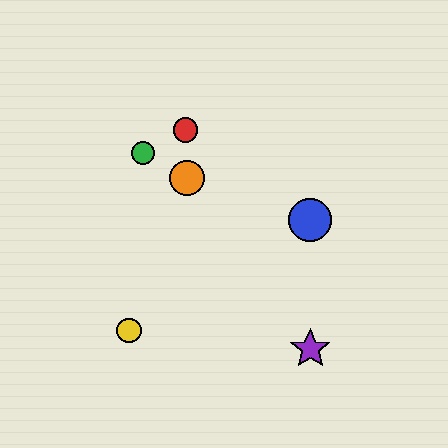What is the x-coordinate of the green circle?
The green circle is at x≈143.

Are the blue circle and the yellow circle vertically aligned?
No, the blue circle is at x≈310 and the yellow circle is at x≈129.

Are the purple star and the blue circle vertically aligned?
Yes, both are at x≈310.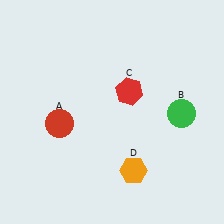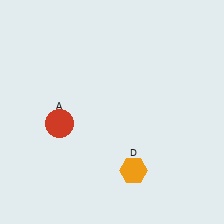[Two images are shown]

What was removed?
The red hexagon (C), the green circle (B) were removed in Image 2.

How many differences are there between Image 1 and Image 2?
There are 2 differences between the two images.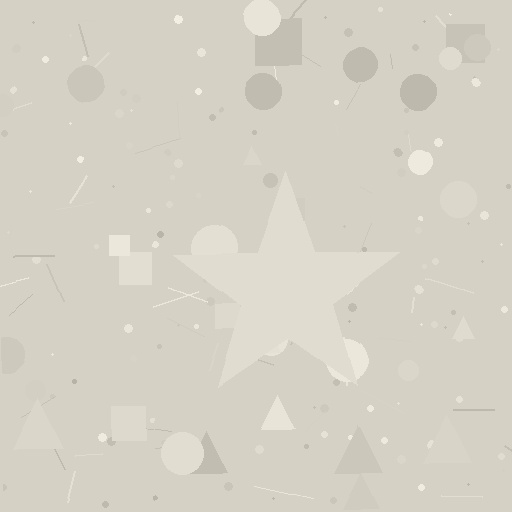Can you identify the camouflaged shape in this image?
The camouflaged shape is a star.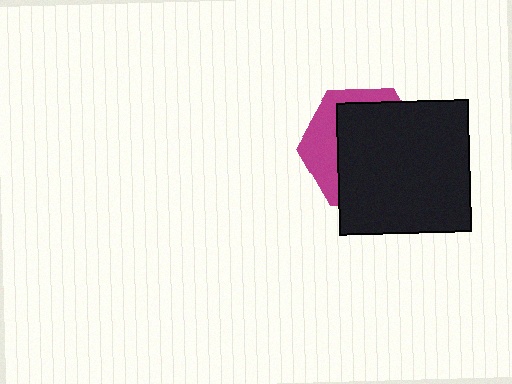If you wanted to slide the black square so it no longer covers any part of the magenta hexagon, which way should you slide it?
Slide it toward the lower-right — that is the most direct way to separate the two shapes.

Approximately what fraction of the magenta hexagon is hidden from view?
Roughly 68% of the magenta hexagon is hidden behind the black square.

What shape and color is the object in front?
The object in front is a black square.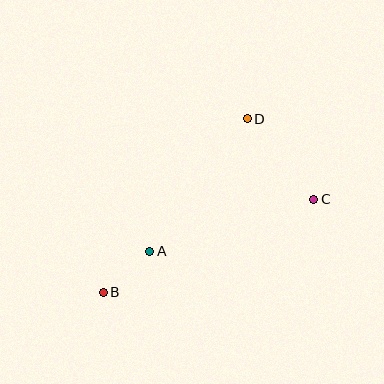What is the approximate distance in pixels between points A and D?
The distance between A and D is approximately 165 pixels.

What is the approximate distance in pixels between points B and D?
The distance between B and D is approximately 225 pixels.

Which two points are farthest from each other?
Points B and C are farthest from each other.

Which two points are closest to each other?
Points A and B are closest to each other.